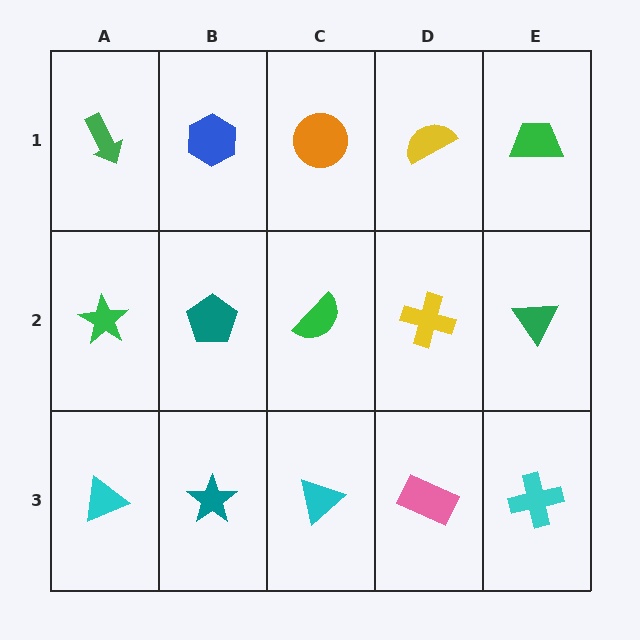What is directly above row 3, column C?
A green semicircle.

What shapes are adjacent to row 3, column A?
A green star (row 2, column A), a teal star (row 3, column B).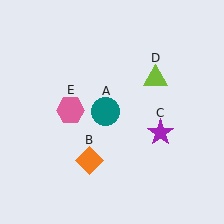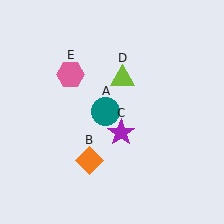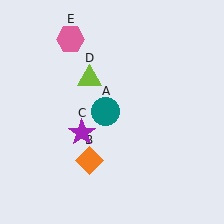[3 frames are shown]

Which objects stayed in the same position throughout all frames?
Teal circle (object A) and orange diamond (object B) remained stationary.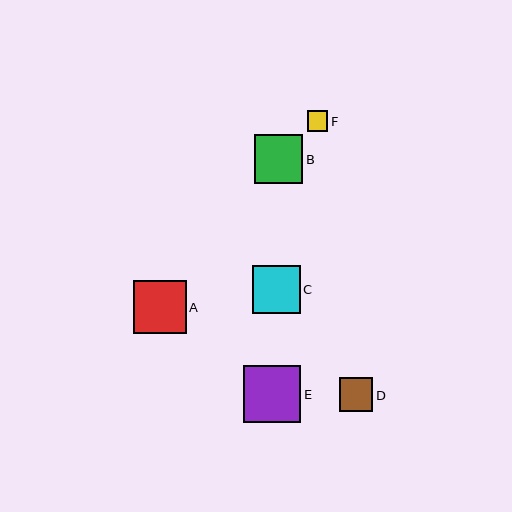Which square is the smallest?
Square F is the smallest with a size of approximately 20 pixels.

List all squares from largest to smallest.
From largest to smallest: E, A, B, C, D, F.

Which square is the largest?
Square E is the largest with a size of approximately 57 pixels.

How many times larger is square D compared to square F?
Square D is approximately 1.7 times the size of square F.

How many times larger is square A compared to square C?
Square A is approximately 1.1 times the size of square C.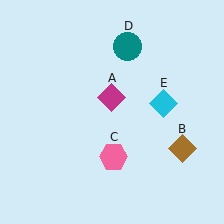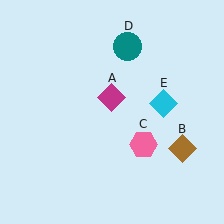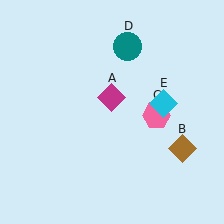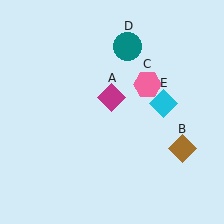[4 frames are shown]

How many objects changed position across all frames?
1 object changed position: pink hexagon (object C).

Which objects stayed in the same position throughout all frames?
Magenta diamond (object A) and brown diamond (object B) and teal circle (object D) and cyan diamond (object E) remained stationary.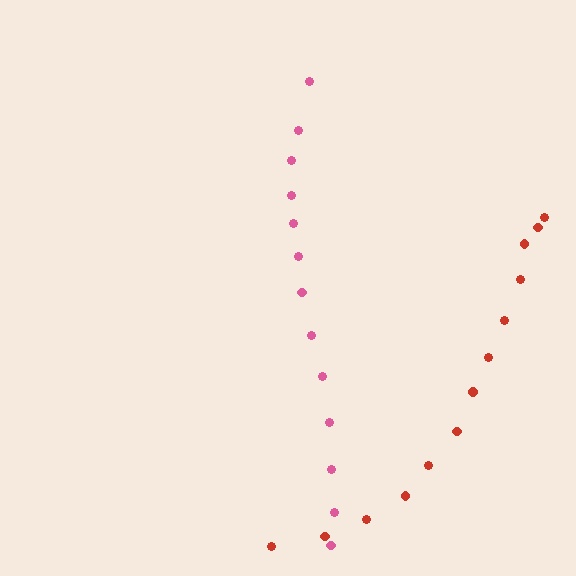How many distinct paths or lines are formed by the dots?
There are 2 distinct paths.